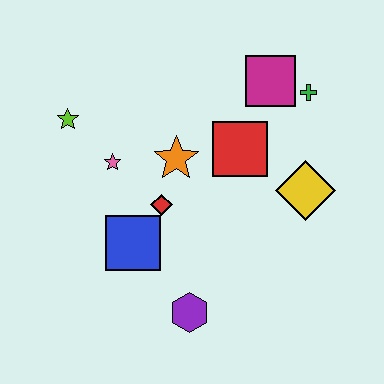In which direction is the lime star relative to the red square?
The lime star is to the left of the red square.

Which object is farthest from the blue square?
The green cross is farthest from the blue square.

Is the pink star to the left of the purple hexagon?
Yes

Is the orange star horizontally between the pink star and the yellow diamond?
Yes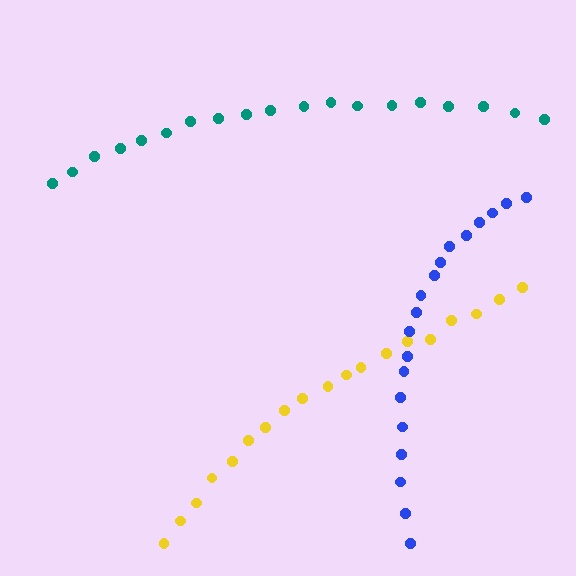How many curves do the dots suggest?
There are 3 distinct paths.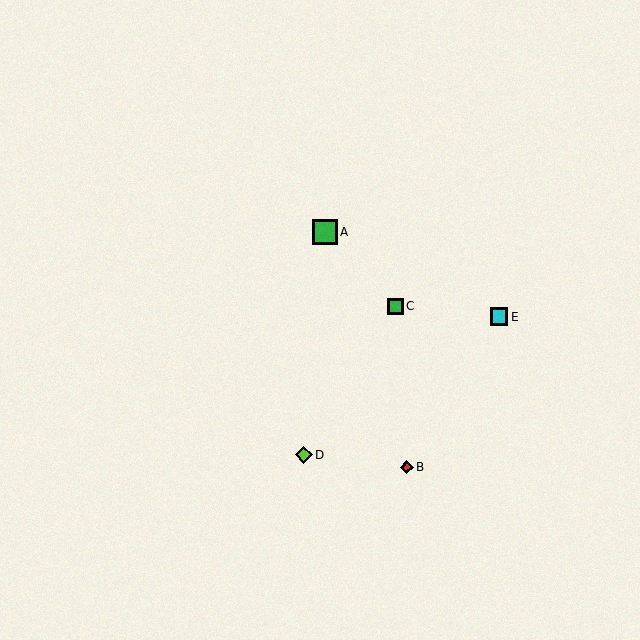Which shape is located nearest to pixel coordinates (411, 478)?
The red diamond (labeled B) at (407, 467) is nearest to that location.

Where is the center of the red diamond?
The center of the red diamond is at (407, 467).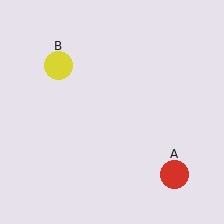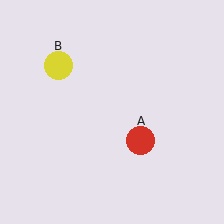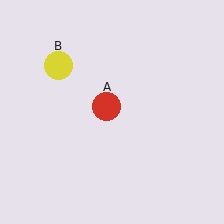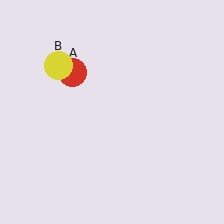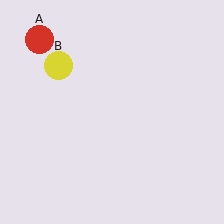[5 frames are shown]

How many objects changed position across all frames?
1 object changed position: red circle (object A).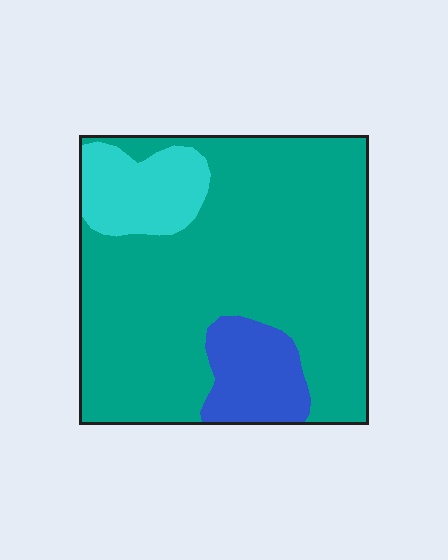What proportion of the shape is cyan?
Cyan covers about 10% of the shape.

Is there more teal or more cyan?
Teal.